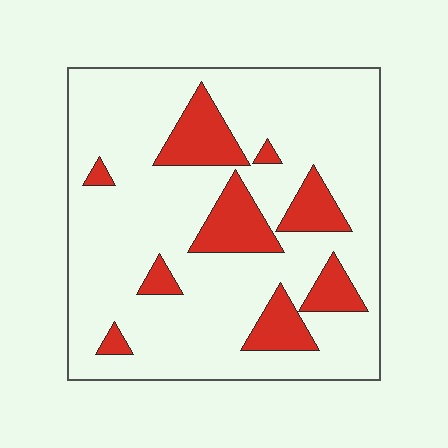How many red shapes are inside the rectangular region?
9.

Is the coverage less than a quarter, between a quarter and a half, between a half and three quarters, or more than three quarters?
Less than a quarter.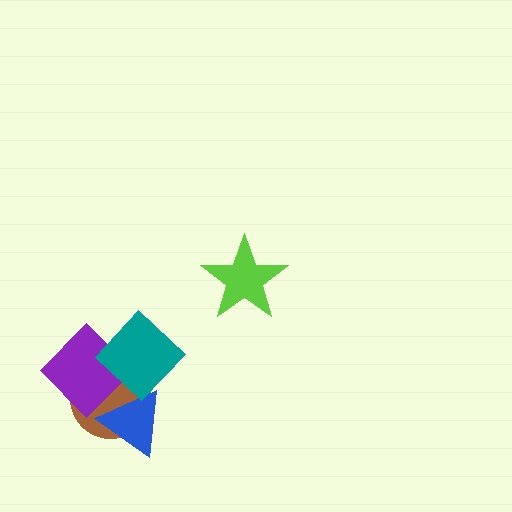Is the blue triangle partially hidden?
Yes, it is partially covered by another shape.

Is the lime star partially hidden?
No, no other shape covers it.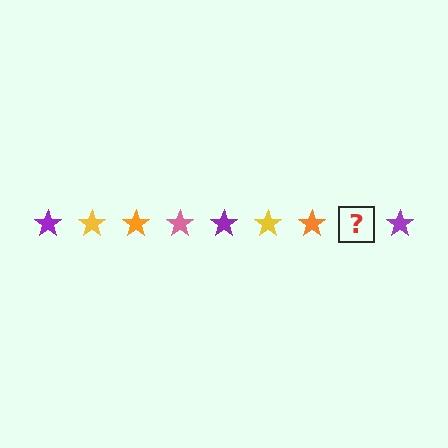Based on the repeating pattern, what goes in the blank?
The blank should be a pink star.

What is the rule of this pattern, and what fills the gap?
The rule is that the pattern cycles through purple, yellow, orange, pink stars. The gap should be filled with a pink star.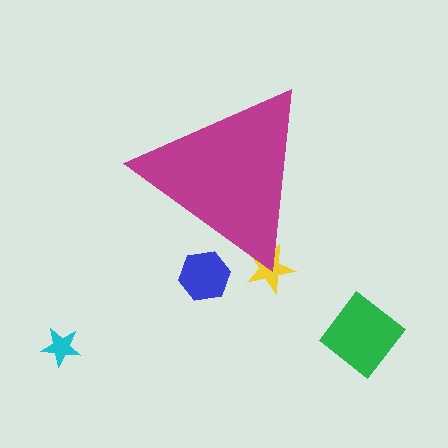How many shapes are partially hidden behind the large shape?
2 shapes are partially hidden.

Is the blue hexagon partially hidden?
Yes, the blue hexagon is partially hidden behind the magenta triangle.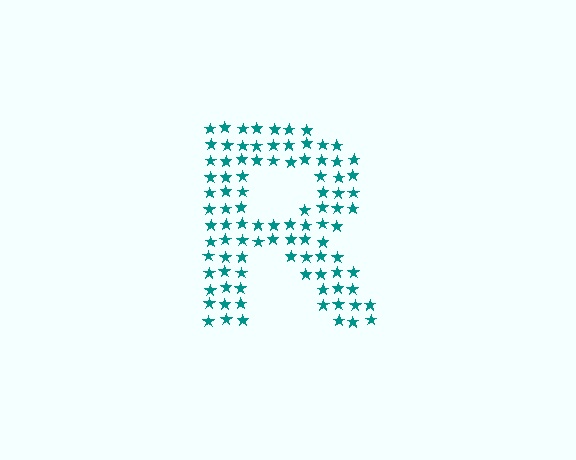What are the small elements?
The small elements are stars.